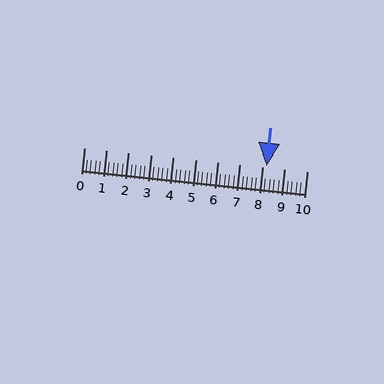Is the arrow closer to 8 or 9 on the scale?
The arrow is closer to 8.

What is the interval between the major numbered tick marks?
The major tick marks are spaced 1 units apart.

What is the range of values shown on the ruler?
The ruler shows values from 0 to 10.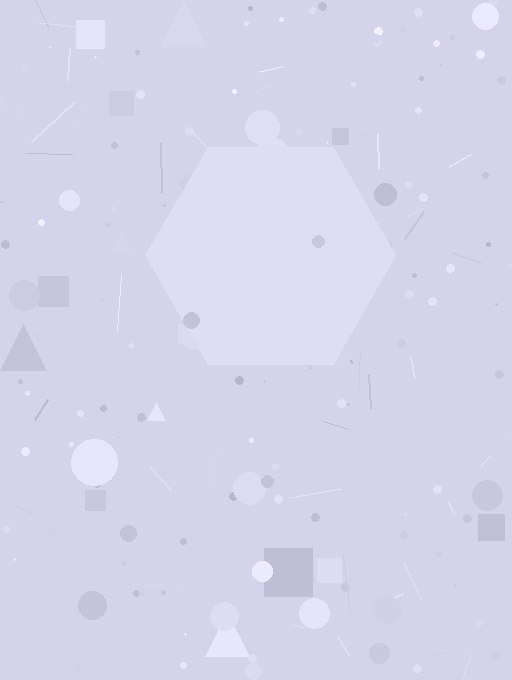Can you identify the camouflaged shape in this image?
The camouflaged shape is a hexagon.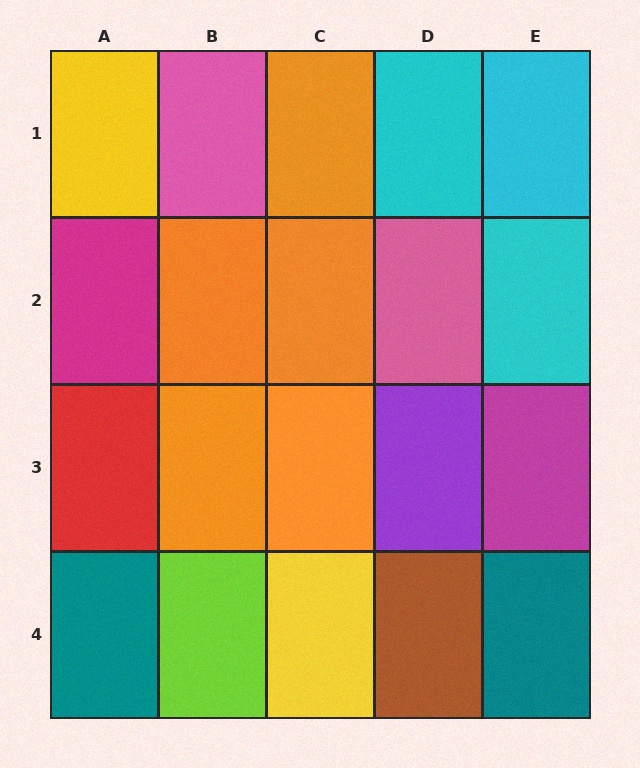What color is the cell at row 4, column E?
Teal.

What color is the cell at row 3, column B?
Orange.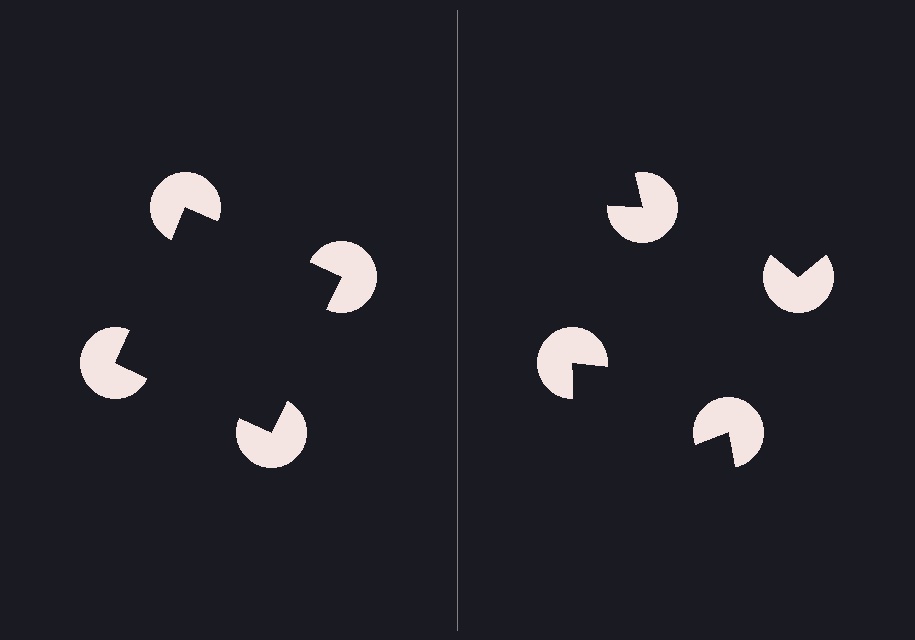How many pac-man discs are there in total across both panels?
8 — 4 on each side.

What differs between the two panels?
The pac-man discs are positioned identically on both sides; only the wedge orientations differ. On the left they align to a square; on the right they are misaligned.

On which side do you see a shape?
An illusory square appears on the left side. On the right side the wedge cuts are rotated, so no coherent shape forms.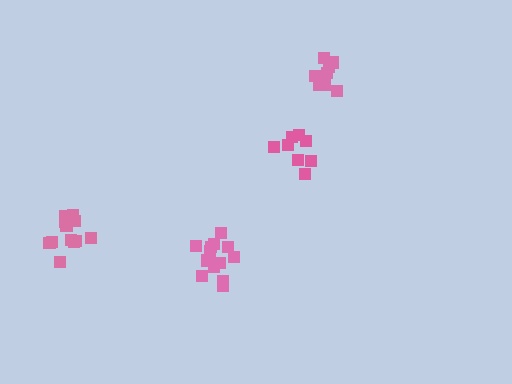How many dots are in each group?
Group 1: 12 dots, Group 2: 9 dots, Group 3: 8 dots, Group 4: 13 dots (42 total).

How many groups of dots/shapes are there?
There are 4 groups.